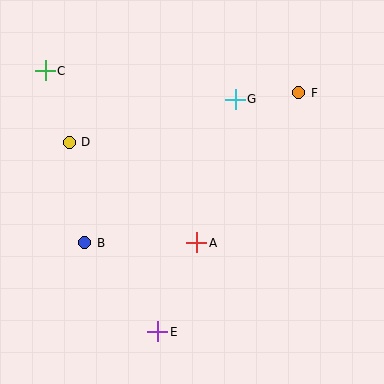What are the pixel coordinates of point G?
Point G is at (235, 99).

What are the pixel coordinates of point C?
Point C is at (45, 71).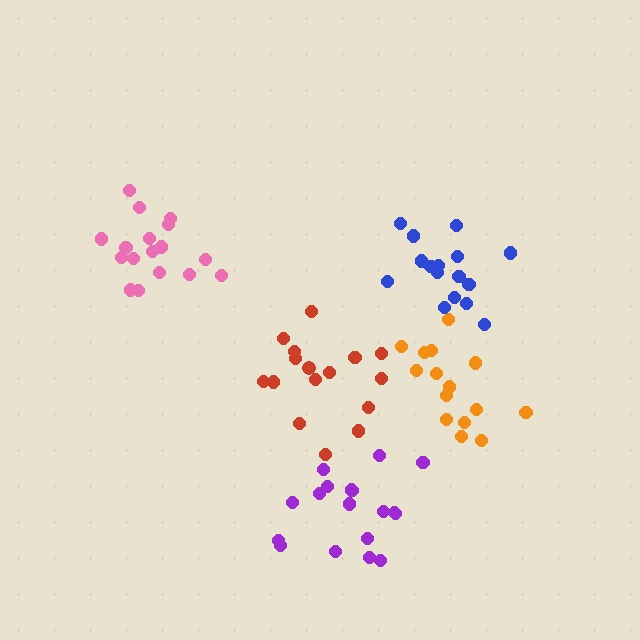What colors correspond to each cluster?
The clusters are colored: orange, pink, blue, purple, red.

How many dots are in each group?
Group 1: 16 dots, Group 2: 18 dots, Group 3: 16 dots, Group 4: 18 dots, Group 5: 16 dots (84 total).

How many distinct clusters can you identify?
There are 5 distinct clusters.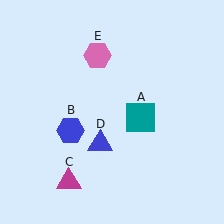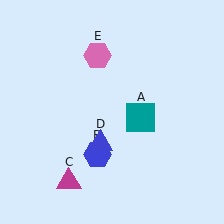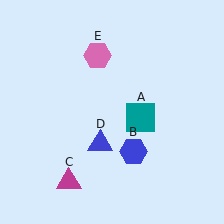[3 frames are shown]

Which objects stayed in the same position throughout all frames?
Teal square (object A) and magenta triangle (object C) and blue triangle (object D) and pink hexagon (object E) remained stationary.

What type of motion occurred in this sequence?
The blue hexagon (object B) rotated counterclockwise around the center of the scene.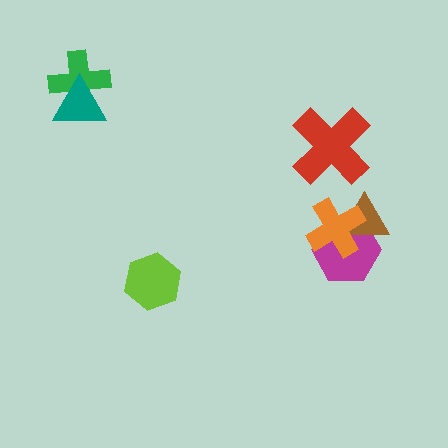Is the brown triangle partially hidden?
Yes, it is partially covered by another shape.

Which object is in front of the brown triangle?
The orange cross is in front of the brown triangle.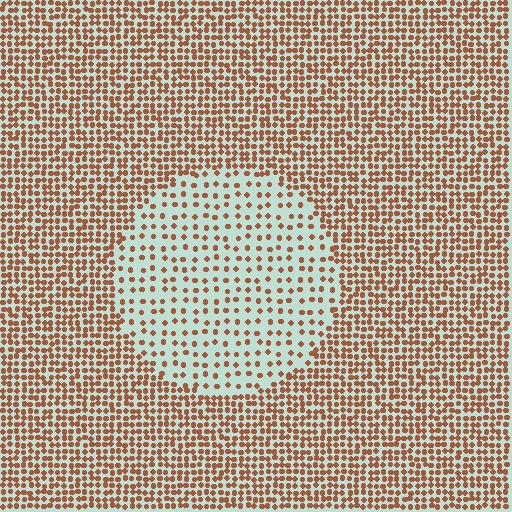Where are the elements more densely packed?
The elements are more densely packed outside the circle boundary.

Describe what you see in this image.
The image contains small brown elements arranged at two different densities. A circle-shaped region is visible where the elements are less densely packed than the surrounding area.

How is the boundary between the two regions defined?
The boundary is defined by a change in element density (approximately 2.4x ratio). All elements are the same color, size, and shape.